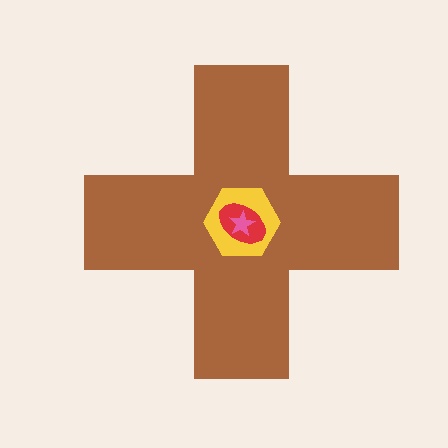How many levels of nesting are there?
4.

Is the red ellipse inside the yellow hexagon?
Yes.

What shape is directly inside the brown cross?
The yellow hexagon.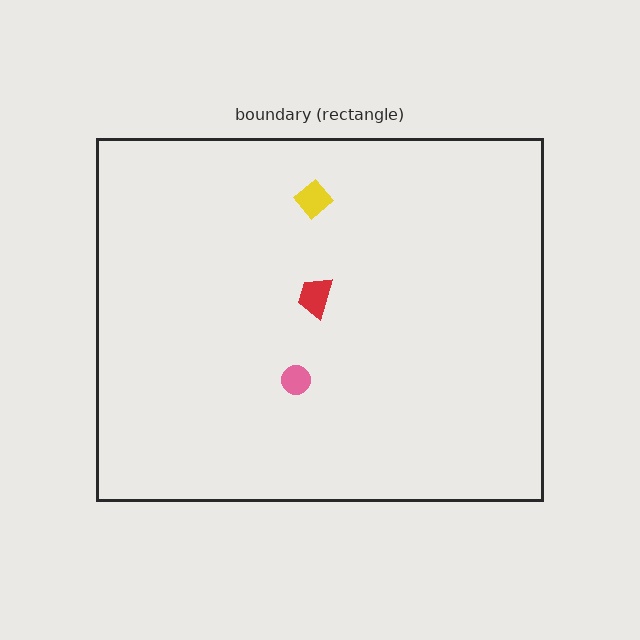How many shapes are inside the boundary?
3 inside, 0 outside.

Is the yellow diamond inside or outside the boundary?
Inside.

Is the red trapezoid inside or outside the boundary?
Inside.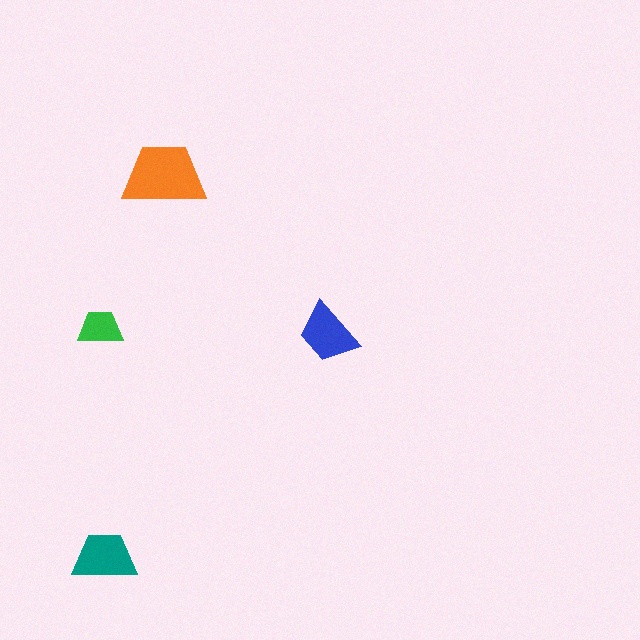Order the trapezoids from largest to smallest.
the orange one, the teal one, the blue one, the green one.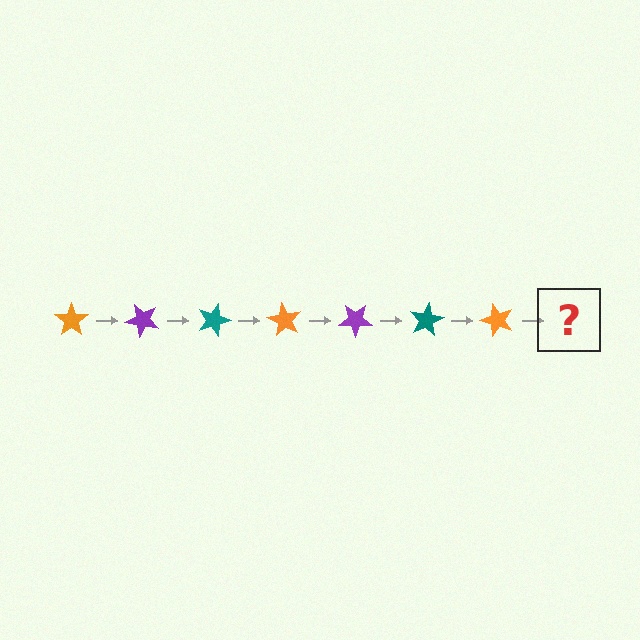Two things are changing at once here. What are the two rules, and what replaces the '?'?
The two rules are that it rotates 45 degrees each step and the color cycles through orange, purple, and teal. The '?' should be a purple star, rotated 315 degrees from the start.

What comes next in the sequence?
The next element should be a purple star, rotated 315 degrees from the start.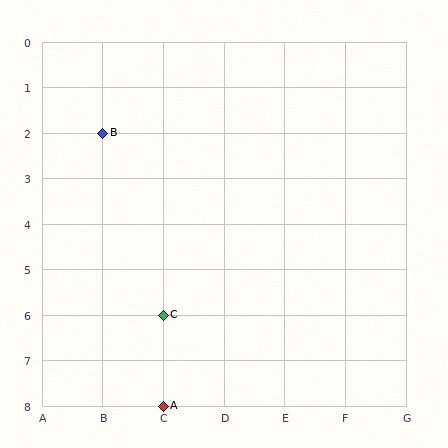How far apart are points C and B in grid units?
Points C and B are 1 column and 4 rows apart (about 4.1 grid units diagonally).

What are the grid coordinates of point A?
Point A is at grid coordinates (C, 8).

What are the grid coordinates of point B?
Point B is at grid coordinates (B, 2).